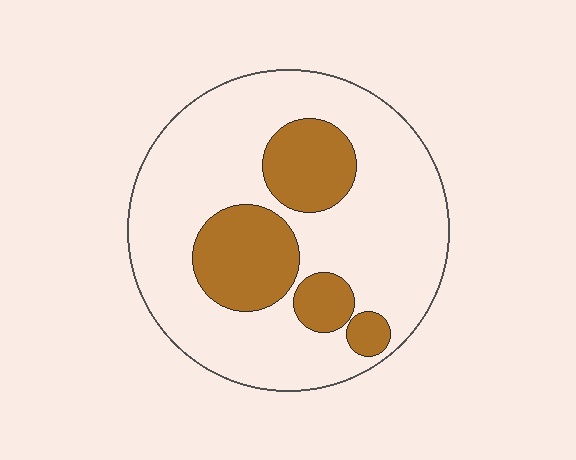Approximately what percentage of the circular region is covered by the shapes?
Approximately 25%.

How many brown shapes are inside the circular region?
4.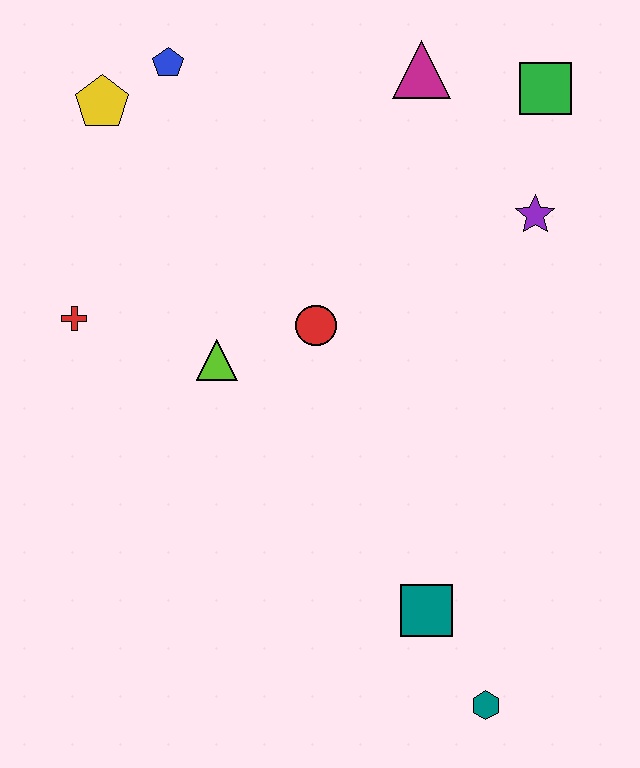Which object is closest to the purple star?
The green square is closest to the purple star.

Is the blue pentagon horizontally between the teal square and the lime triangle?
No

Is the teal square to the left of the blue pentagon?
No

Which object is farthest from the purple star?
The teal hexagon is farthest from the purple star.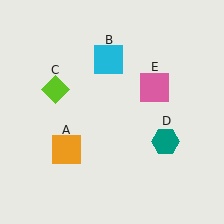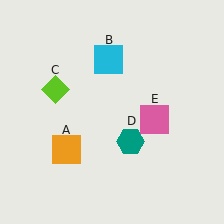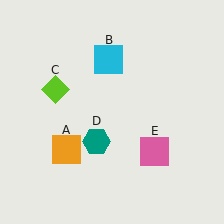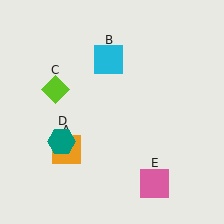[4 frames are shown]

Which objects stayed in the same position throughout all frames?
Orange square (object A) and cyan square (object B) and lime diamond (object C) remained stationary.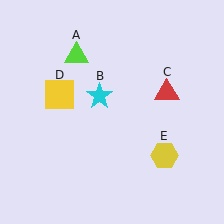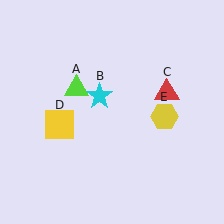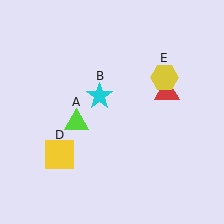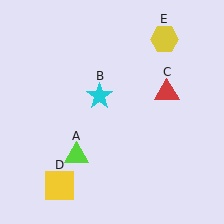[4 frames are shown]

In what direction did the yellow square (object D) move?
The yellow square (object D) moved down.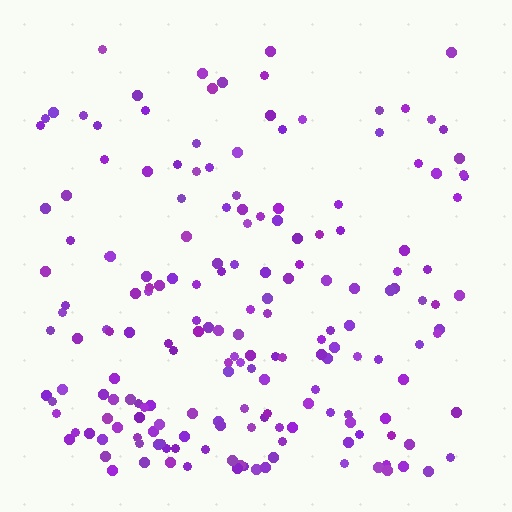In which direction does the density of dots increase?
From top to bottom, with the bottom side densest.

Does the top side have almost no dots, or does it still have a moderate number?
Still a moderate number, just noticeably fewer than the bottom.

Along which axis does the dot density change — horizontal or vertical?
Vertical.